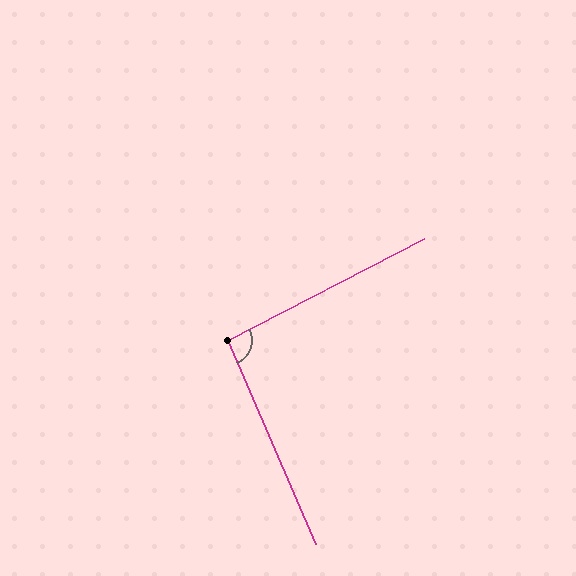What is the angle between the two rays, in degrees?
Approximately 94 degrees.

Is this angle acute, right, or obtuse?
It is approximately a right angle.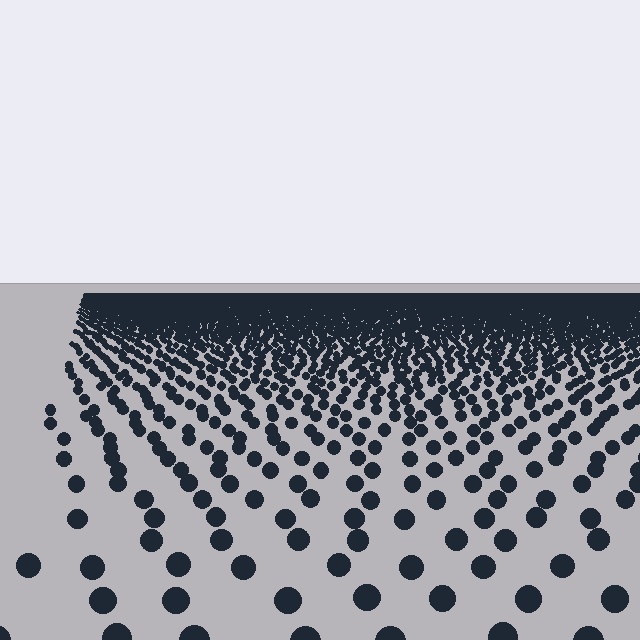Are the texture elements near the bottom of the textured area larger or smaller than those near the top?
Larger. Near the bottom, elements are closer to the viewer and appear at a bigger on-screen size.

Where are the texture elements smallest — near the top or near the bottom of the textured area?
Near the top.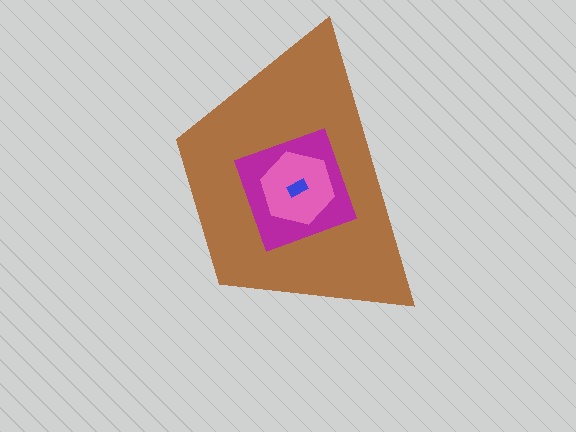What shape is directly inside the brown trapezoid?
The magenta square.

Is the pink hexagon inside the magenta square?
Yes.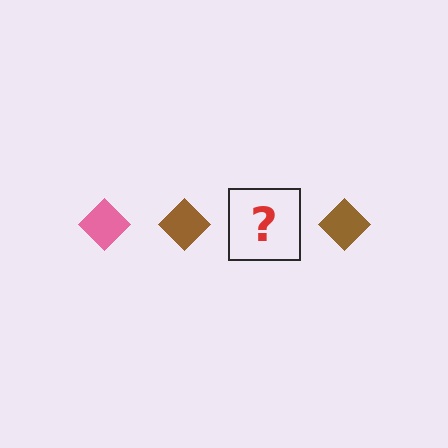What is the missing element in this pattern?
The missing element is a pink diamond.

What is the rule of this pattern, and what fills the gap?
The rule is that the pattern cycles through pink, brown diamonds. The gap should be filled with a pink diamond.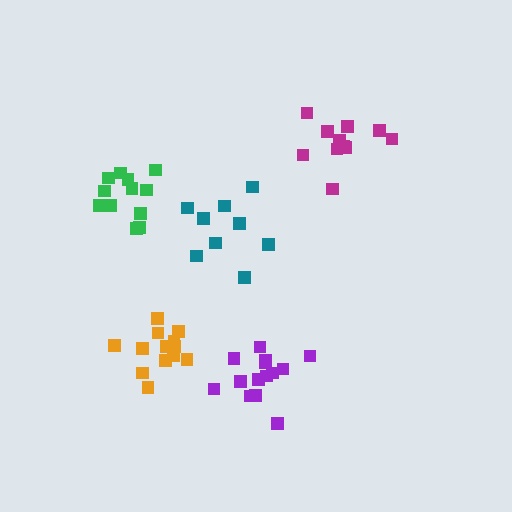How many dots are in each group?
Group 1: 13 dots, Group 2: 9 dots, Group 3: 11 dots, Group 4: 12 dots, Group 5: 14 dots (59 total).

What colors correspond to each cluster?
The clusters are colored: orange, teal, magenta, green, purple.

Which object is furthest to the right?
The magenta cluster is rightmost.